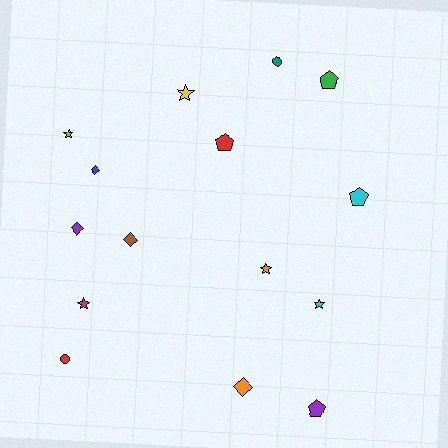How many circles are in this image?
There are 2 circles.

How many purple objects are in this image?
There are 2 purple objects.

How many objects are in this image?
There are 15 objects.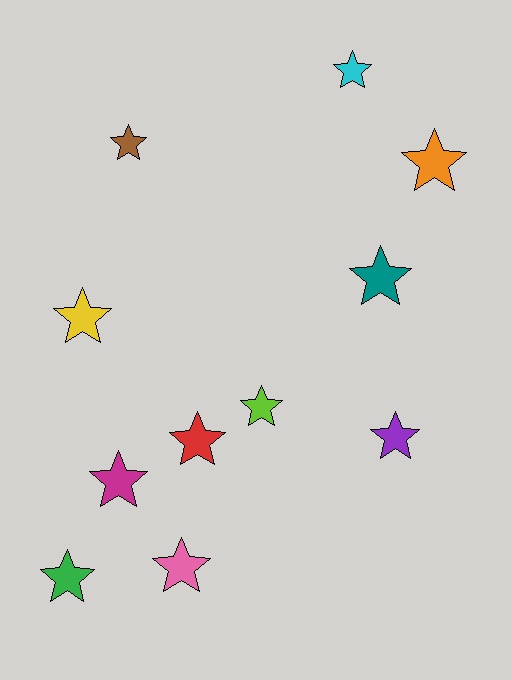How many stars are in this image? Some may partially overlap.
There are 11 stars.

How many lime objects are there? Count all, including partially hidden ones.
There is 1 lime object.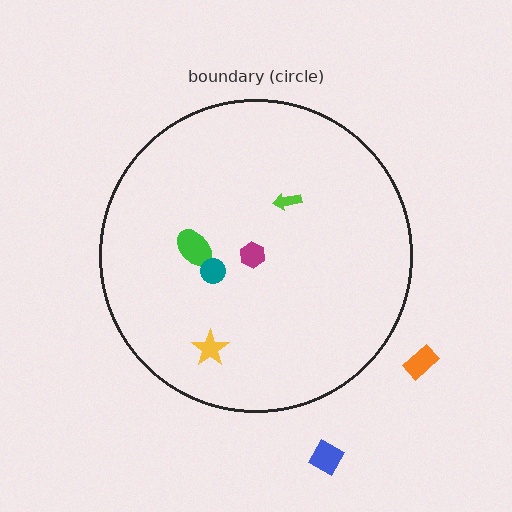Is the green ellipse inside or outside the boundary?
Inside.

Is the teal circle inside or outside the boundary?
Inside.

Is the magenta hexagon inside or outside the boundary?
Inside.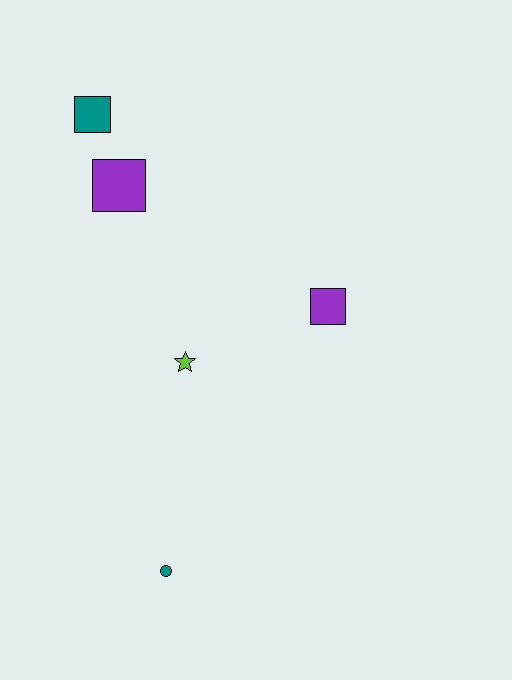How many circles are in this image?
There is 1 circle.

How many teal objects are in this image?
There are 2 teal objects.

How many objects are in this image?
There are 5 objects.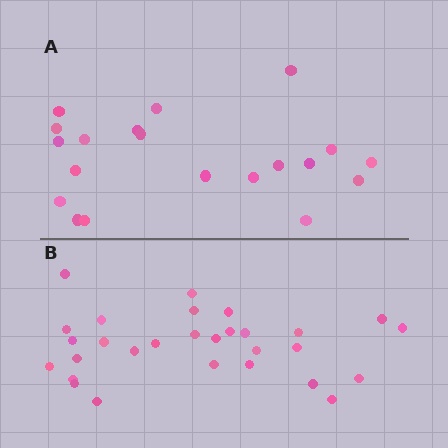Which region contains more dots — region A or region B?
Region B (the bottom region) has more dots.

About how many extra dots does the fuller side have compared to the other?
Region B has roughly 8 or so more dots than region A.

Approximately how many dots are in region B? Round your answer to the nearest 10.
About 30 dots. (The exact count is 29, which rounds to 30.)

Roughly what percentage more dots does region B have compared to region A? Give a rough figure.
About 45% more.